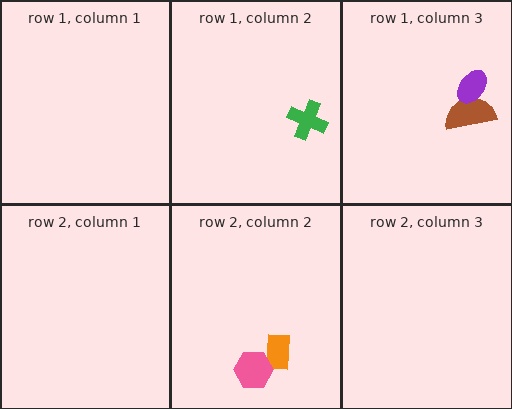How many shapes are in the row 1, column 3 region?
2.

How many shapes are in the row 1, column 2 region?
1.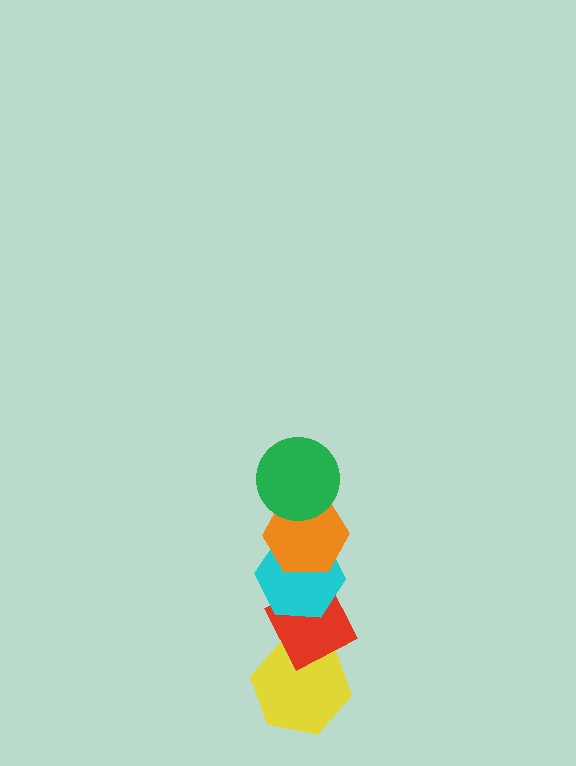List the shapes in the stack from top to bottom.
From top to bottom: the green circle, the orange hexagon, the cyan hexagon, the red diamond, the yellow hexagon.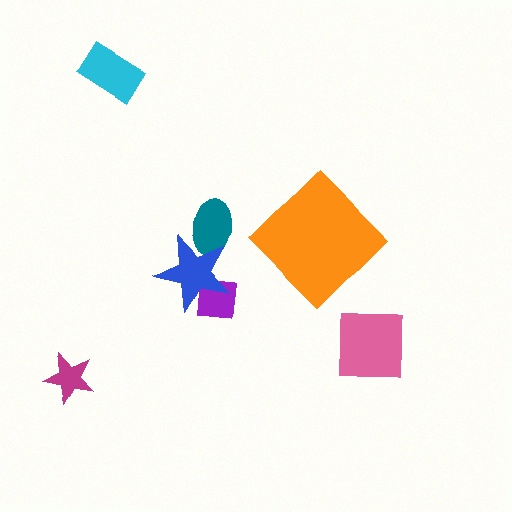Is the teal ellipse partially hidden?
Yes, it is partially covered by another shape.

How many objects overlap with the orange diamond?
0 objects overlap with the orange diamond.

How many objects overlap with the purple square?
1 object overlaps with the purple square.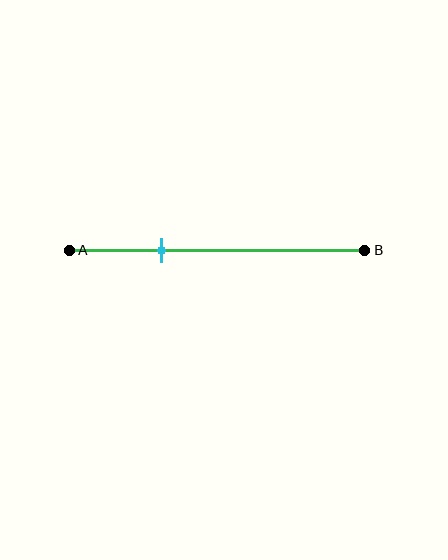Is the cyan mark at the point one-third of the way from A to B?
Yes, the mark is approximately at the one-third point.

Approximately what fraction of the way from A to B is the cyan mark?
The cyan mark is approximately 30% of the way from A to B.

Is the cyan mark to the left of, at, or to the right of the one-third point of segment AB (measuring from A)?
The cyan mark is approximately at the one-third point of segment AB.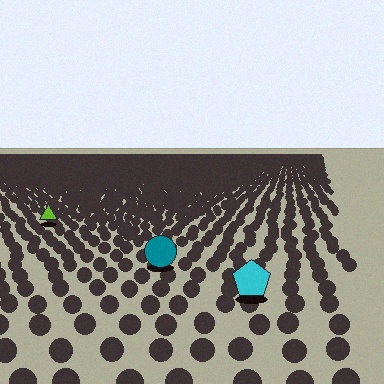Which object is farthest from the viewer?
The lime triangle is farthest from the viewer. It appears smaller and the ground texture around it is denser.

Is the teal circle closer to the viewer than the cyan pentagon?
No. The cyan pentagon is closer — you can tell from the texture gradient: the ground texture is coarser near it.